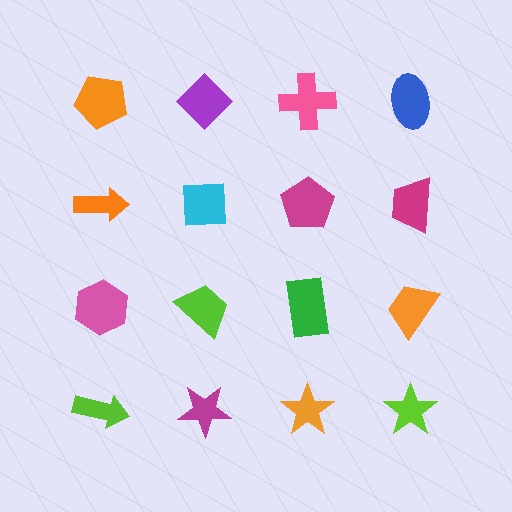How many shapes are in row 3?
4 shapes.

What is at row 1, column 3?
A pink cross.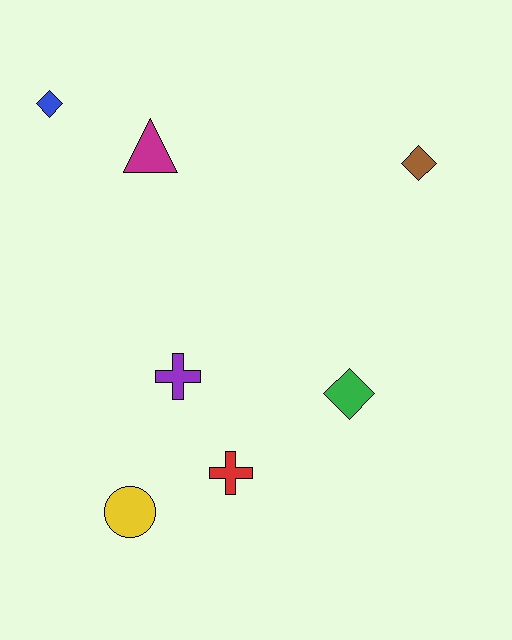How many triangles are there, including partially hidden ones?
There is 1 triangle.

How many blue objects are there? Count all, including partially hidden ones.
There is 1 blue object.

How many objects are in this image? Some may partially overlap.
There are 7 objects.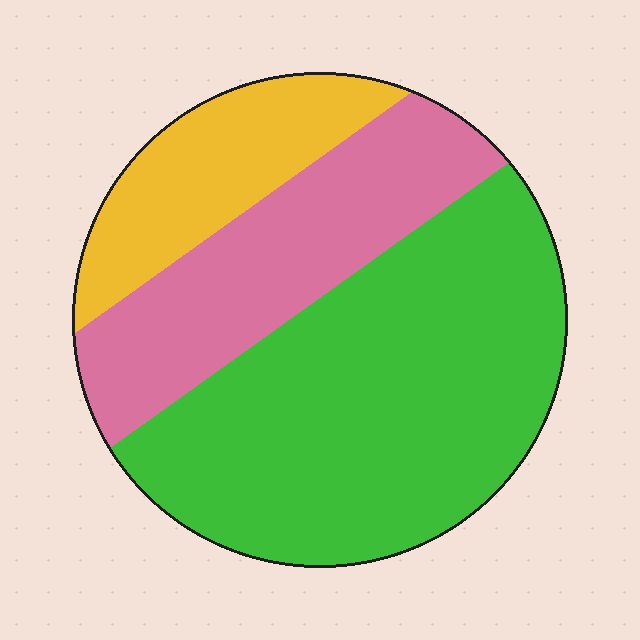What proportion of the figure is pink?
Pink covers roughly 30% of the figure.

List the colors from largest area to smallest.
From largest to smallest: green, pink, yellow.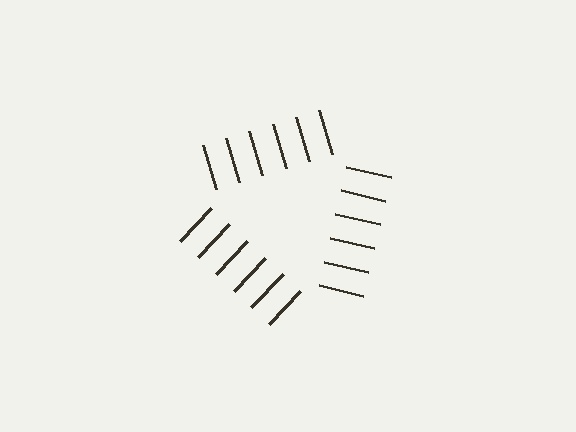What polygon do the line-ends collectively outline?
An illusory triangle — the line segments terminate on its edges but no continuous stroke is drawn.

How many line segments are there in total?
18 — 6 along each of the 3 edges.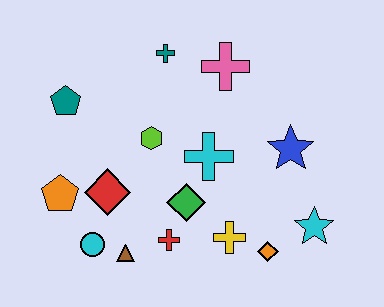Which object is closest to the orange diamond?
The yellow cross is closest to the orange diamond.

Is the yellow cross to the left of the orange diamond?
Yes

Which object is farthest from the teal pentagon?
The cyan star is farthest from the teal pentagon.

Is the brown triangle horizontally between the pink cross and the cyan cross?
No